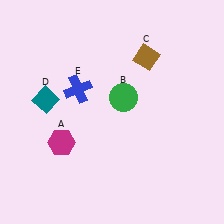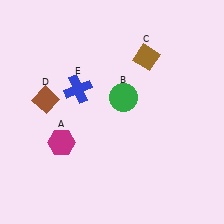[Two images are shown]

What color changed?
The diamond (D) changed from teal in Image 1 to brown in Image 2.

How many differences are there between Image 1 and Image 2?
There is 1 difference between the two images.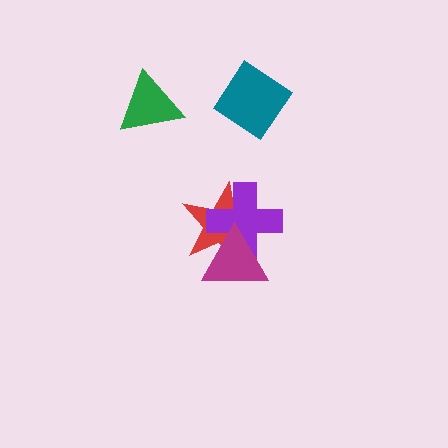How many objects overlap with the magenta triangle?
2 objects overlap with the magenta triangle.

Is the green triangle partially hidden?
No, no other shape covers it.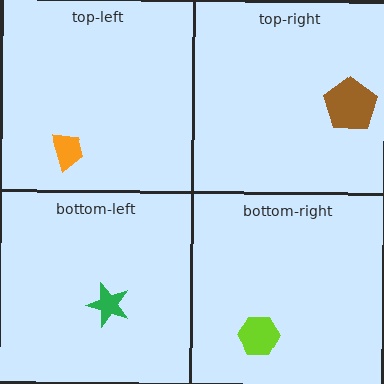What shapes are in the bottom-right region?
The lime hexagon.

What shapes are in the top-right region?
The brown pentagon.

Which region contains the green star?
The bottom-left region.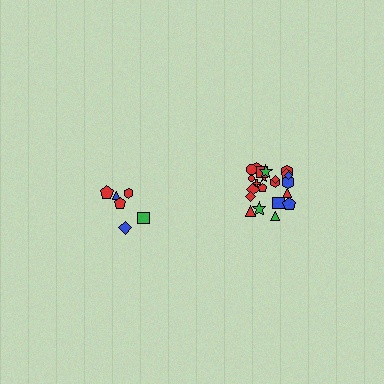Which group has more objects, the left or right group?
The right group.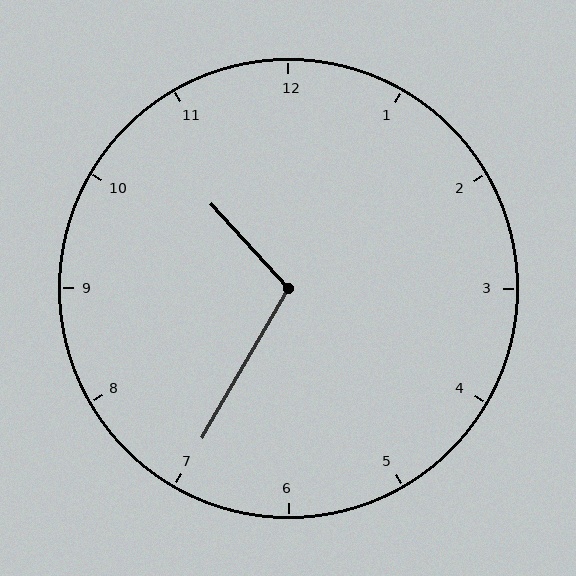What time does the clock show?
10:35.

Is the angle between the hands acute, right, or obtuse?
It is obtuse.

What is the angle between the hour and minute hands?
Approximately 108 degrees.